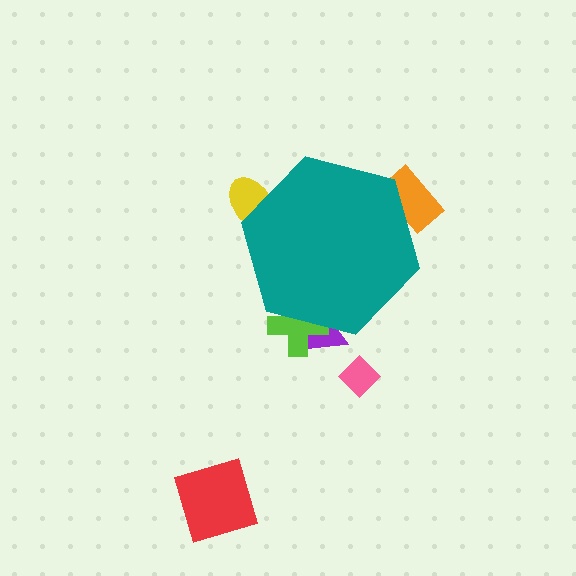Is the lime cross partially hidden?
Yes, the lime cross is partially hidden behind the teal hexagon.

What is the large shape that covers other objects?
A teal hexagon.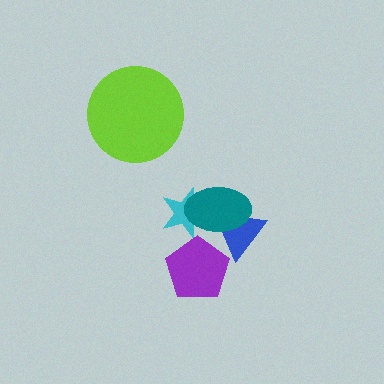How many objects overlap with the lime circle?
0 objects overlap with the lime circle.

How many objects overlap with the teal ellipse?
2 objects overlap with the teal ellipse.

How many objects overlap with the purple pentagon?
1 object overlaps with the purple pentagon.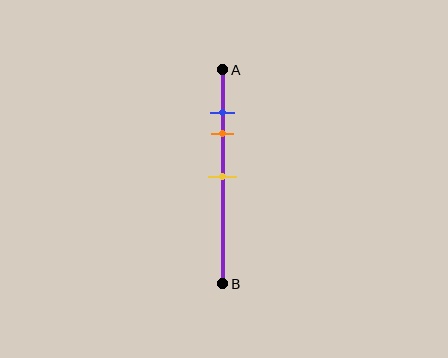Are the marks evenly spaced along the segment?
No, the marks are not evenly spaced.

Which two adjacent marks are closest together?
The blue and orange marks are the closest adjacent pair.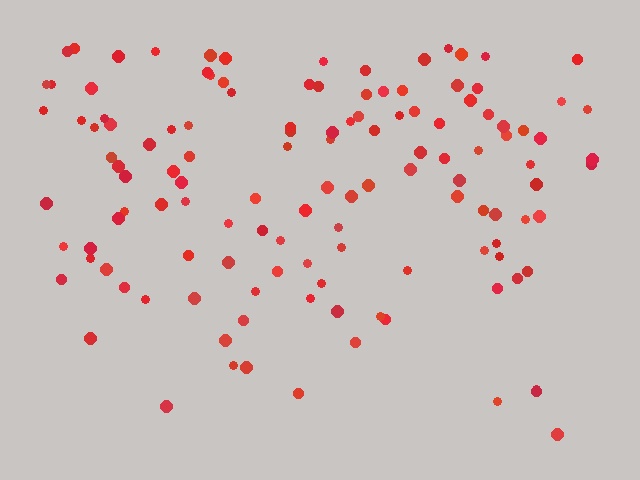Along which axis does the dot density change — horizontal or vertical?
Vertical.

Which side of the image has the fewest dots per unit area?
The bottom.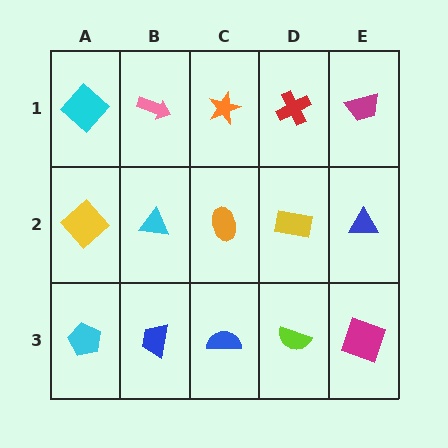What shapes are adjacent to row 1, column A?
A yellow diamond (row 2, column A), a pink arrow (row 1, column B).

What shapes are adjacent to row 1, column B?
A cyan triangle (row 2, column B), a cyan diamond (row 1, column A), an orange star (row 1, column C).